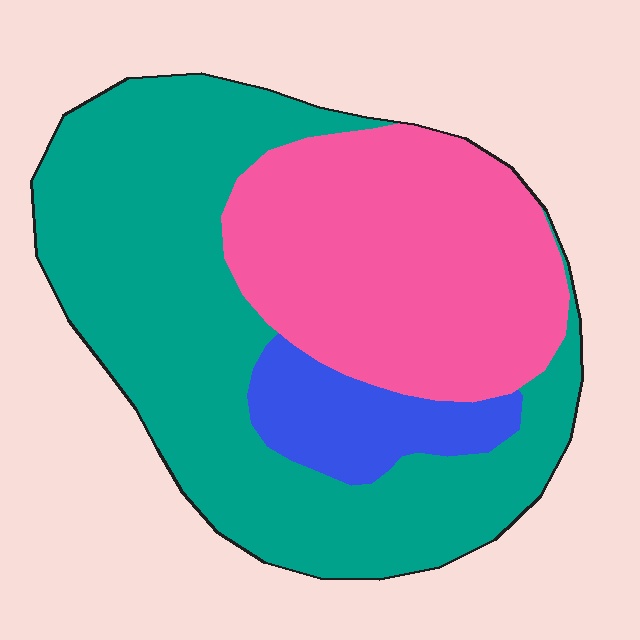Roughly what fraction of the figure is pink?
Pink covers 36% of the figure.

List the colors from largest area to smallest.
From largest to smallest: teal, pink, blue.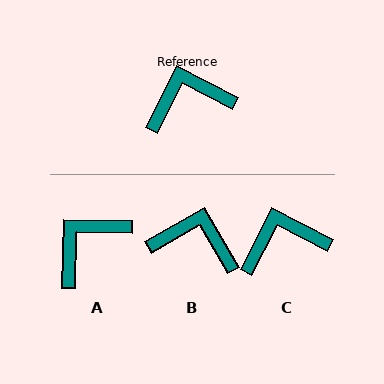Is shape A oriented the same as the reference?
No, it is off by about 26 degrees.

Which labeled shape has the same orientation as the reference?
C.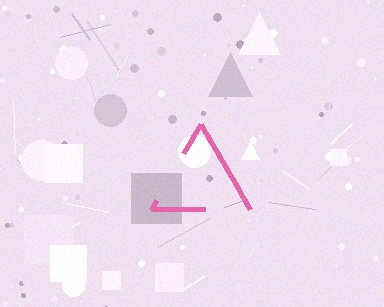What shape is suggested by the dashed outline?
The dashed outline suggests a triangle.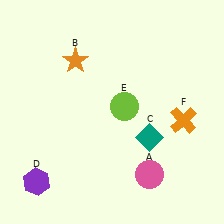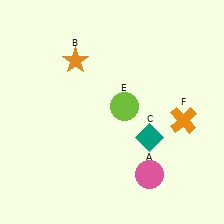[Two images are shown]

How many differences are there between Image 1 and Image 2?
There is 1 difference between the two images.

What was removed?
The purple hexagon (D) was removed in Image 2.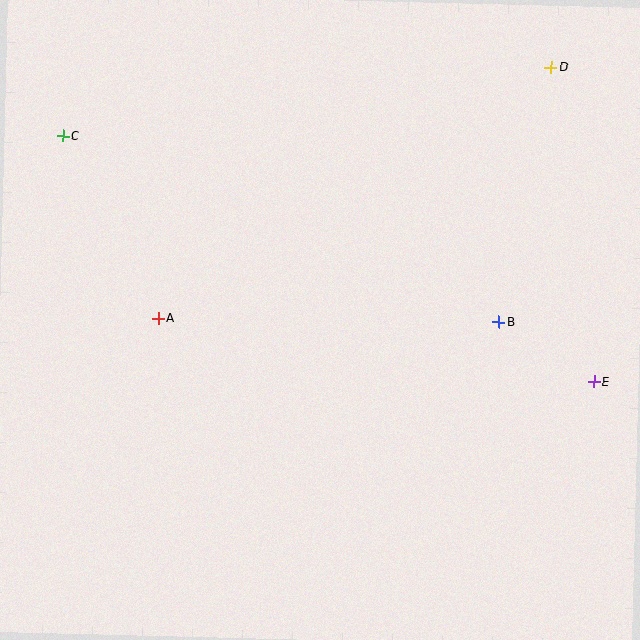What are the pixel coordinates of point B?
Point B is at (499, 322).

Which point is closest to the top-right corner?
Point D is closest to the top-right corner.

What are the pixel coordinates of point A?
Point A is at (158, 318).